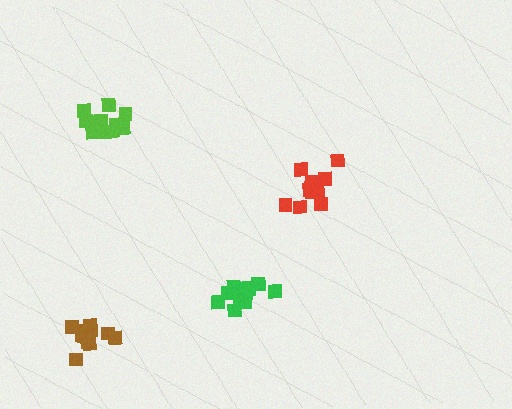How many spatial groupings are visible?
There are 4 spatial groupings.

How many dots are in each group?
Group 1: 11 dots, Group 2: 14 dots, Group 3: 12 dots, Group 4: 13 dots (50 total).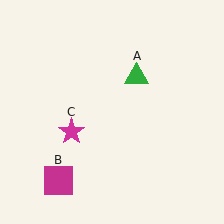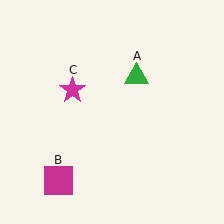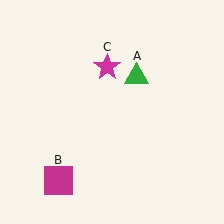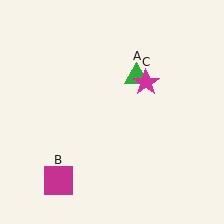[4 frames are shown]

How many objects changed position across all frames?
1 object changed position: magenta star (object C).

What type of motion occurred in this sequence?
The magenta star (object C) rotated clockwise around the center of the scene.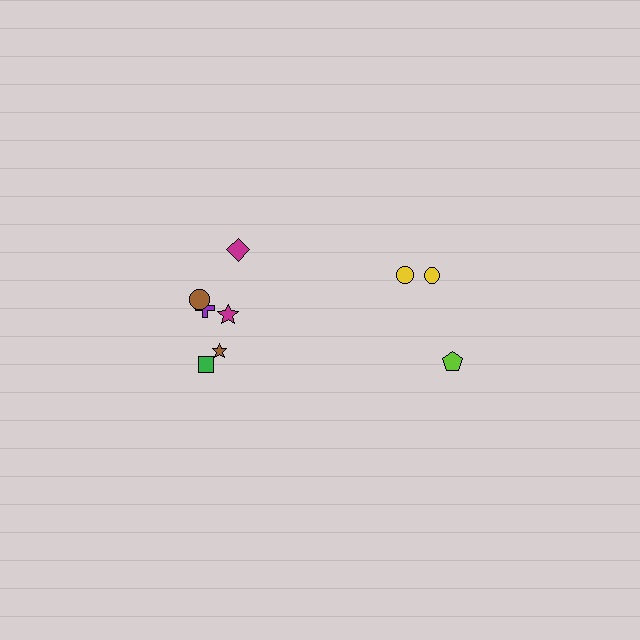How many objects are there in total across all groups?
There are 9 objects.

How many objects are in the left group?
There are 6 objects.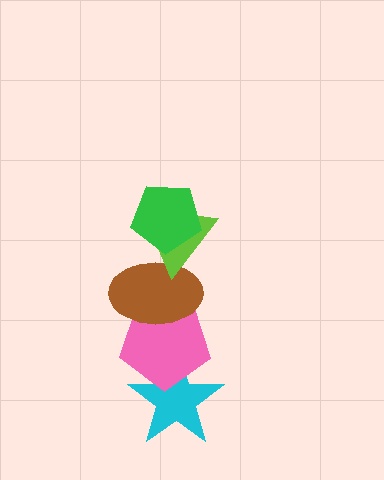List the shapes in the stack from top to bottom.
From top to bottom: the green pentagon, the lime triangle, the brown ellipse, the pink pentagon, the cyan star.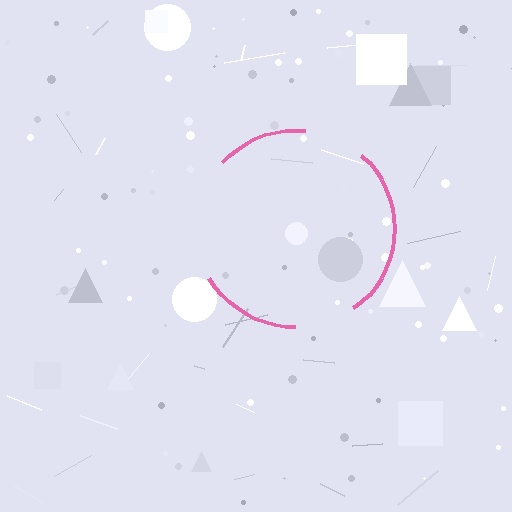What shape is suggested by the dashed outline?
The dashed outline suggests a circle.